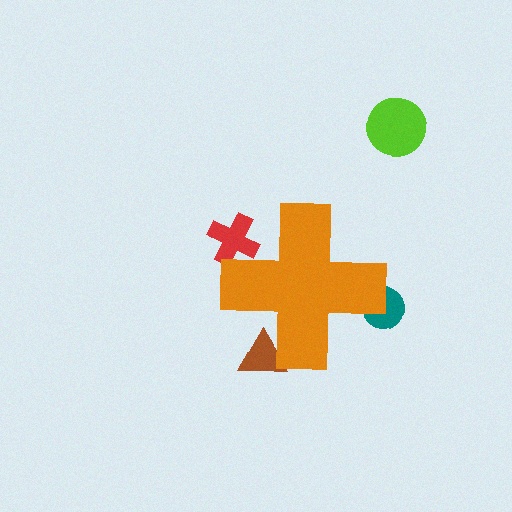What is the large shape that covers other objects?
An orange cross.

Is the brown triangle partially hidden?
Yes, the brown triangle is partially hidden behind the orange cross.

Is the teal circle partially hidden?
Yes, the teal circle is partially hidden behind the orange cross.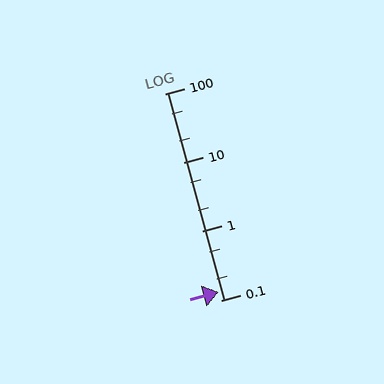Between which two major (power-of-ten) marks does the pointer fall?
The pointer is between 0.1 and 1.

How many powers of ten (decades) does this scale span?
The scale spans 3 decades, from 0.1 to 100.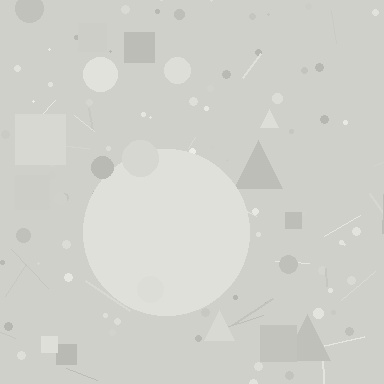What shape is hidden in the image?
A circle is hidden in the image.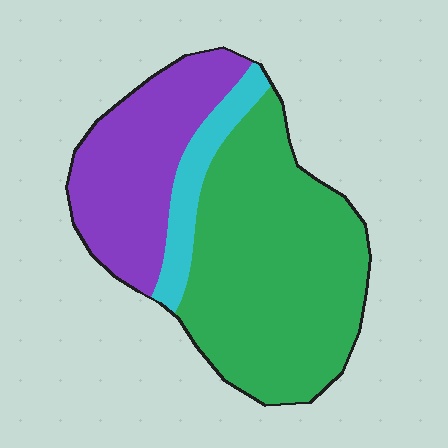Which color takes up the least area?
Cyan, at roughly 10%.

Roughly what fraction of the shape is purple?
Purple covers around 30% of the shape.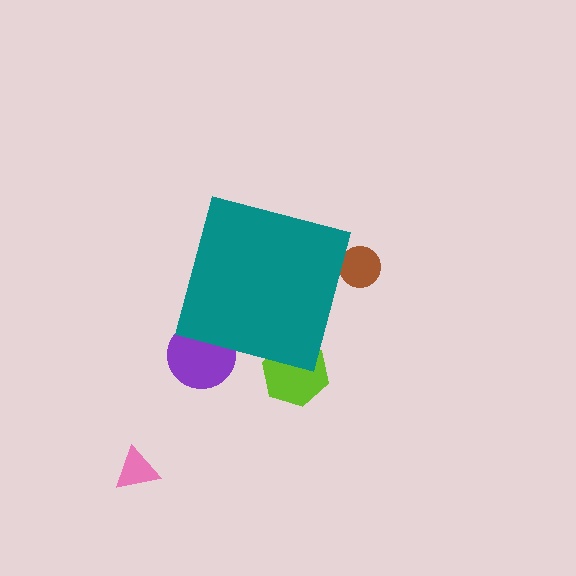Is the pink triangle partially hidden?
No, the pink triangle is fully visible.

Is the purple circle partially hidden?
Yes, the purple circle is partially hidden behind the teal square.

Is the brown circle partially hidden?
Yes, the brown circle is partially hidden behind the teal square.